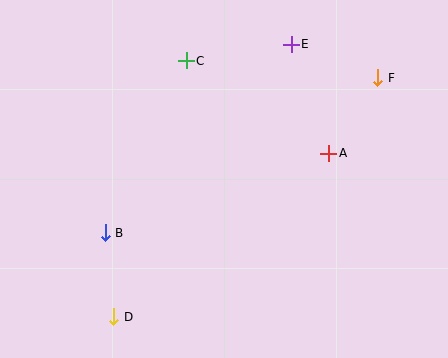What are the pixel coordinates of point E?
Point E is at (291, 44).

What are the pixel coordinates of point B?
Point B is at (105, 233).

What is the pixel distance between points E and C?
The distance between E and C is 106 pixels.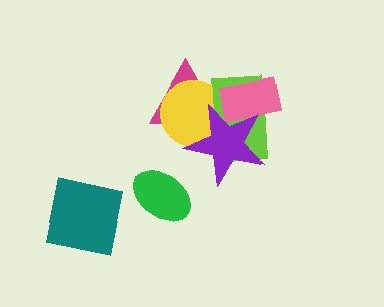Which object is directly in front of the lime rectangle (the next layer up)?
The pink rectangle is directly in front of the lime rectangle.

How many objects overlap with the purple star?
4 objects overlap with the purple star.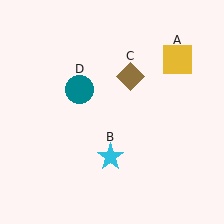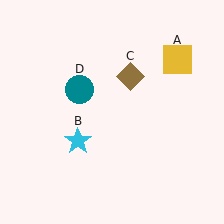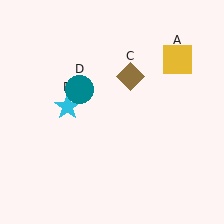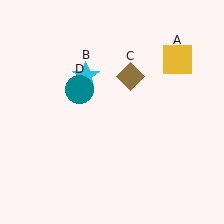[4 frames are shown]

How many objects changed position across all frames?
1 object changed position: cyan star (object B).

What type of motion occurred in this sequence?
The cyan star (object B) rotated clockwise around the center of the scene.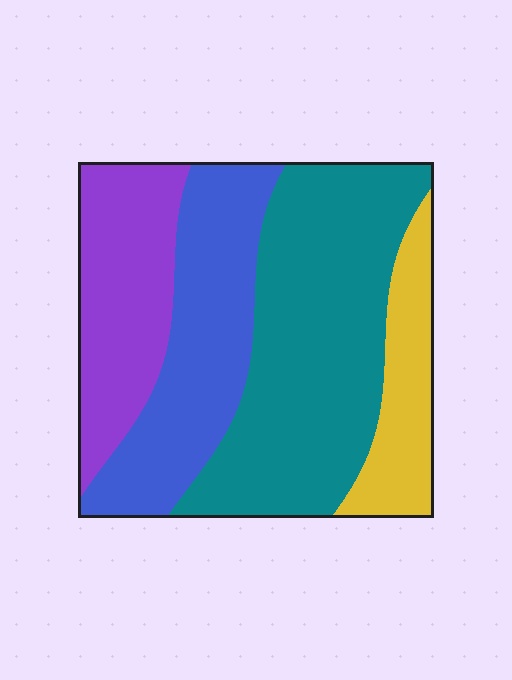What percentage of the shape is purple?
Purple takes up about one fifth (1/5) of the shape.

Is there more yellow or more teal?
Teal.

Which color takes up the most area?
Teal, at roughly 40%.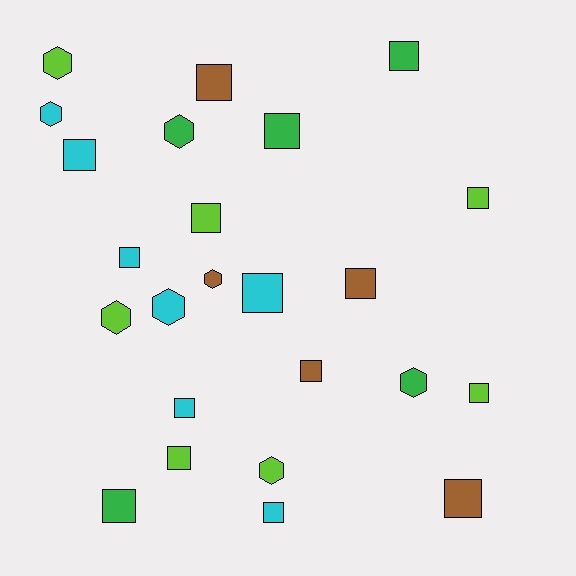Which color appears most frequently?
Lime, with 7 objects.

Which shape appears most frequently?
Square, with 16 objects.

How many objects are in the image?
There are 24 objects.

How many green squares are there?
There are 3 green squares.